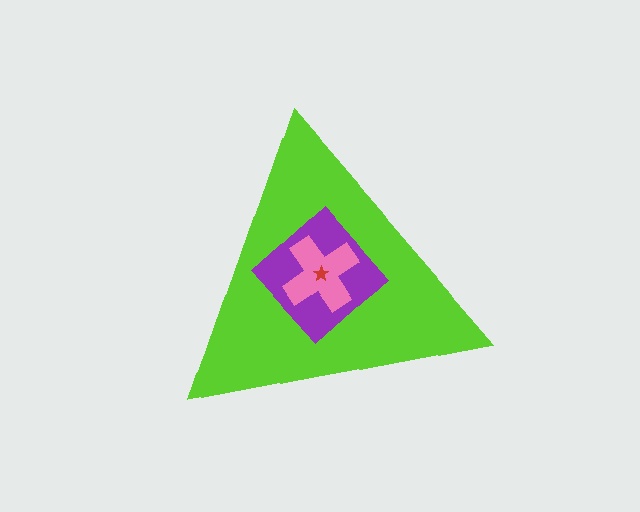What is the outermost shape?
The lime triangle.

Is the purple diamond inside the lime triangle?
Yes.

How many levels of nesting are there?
4.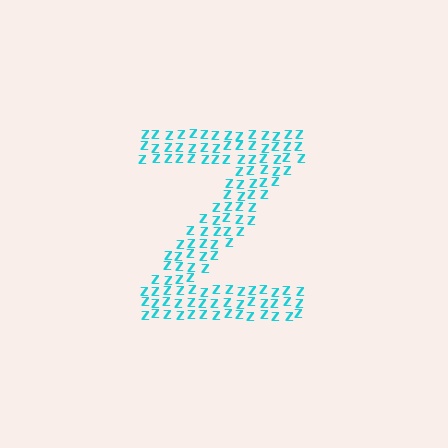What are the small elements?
The small elements are letter Z's.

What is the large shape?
The large shape is the letter Z.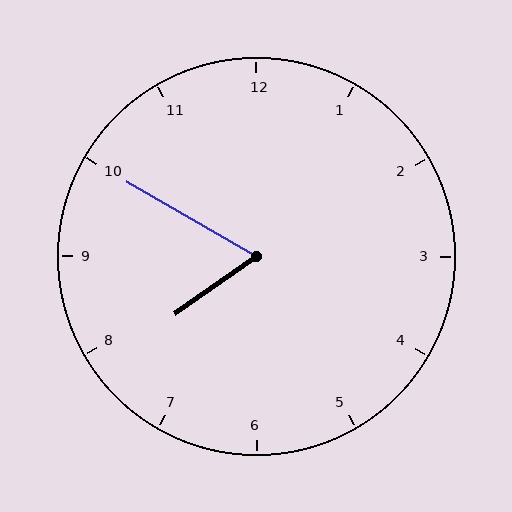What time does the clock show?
7:50.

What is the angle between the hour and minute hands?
Approximately 65 degrees.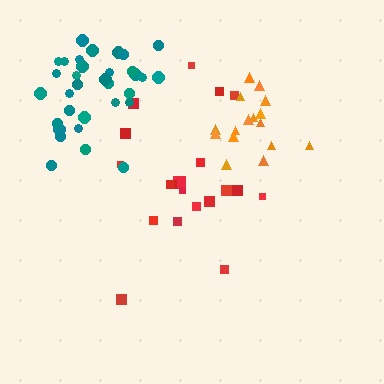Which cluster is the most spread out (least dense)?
Red.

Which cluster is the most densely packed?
Teal.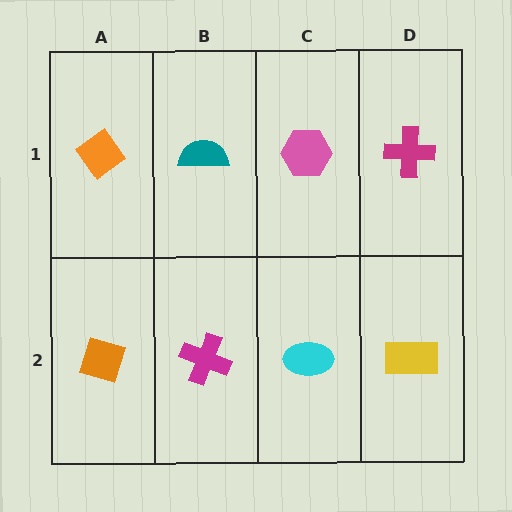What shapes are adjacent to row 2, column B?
A teal semicircle (row 1, column B), an orange diamond (row 2, column A), a cyan ellipse (row 2, column C).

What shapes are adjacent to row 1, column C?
A cyan ellipse (row 2, column C), a teal semicircle (row 1, column B), a magenta cross (row 1, column D).